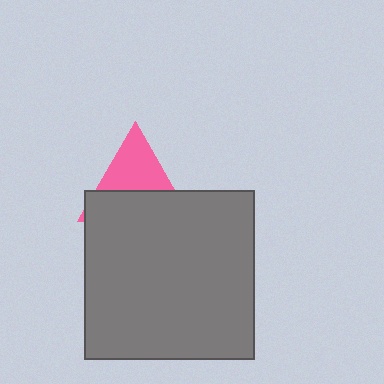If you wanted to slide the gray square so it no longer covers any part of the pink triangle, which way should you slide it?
Slide it down — that is the most direct way to separate the two shapes.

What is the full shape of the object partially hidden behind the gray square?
The partially hidden object is a pink triangle.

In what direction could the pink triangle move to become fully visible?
The pink triangle could move up. That would shift it out from behind the gray square entirely.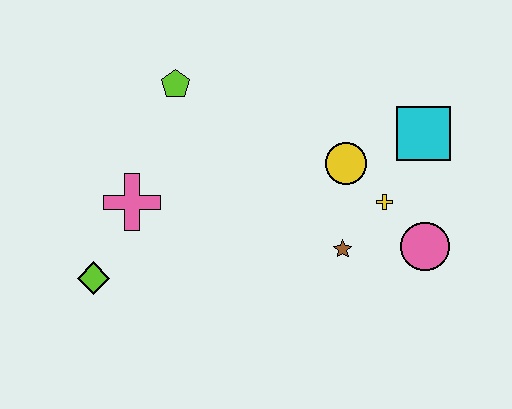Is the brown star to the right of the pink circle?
No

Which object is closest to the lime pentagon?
The pink cross is closest to the lime pentagon.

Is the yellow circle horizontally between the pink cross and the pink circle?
Yes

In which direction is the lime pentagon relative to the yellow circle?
The lime pentagon is to the left of the yellow circle.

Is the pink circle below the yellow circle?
Yes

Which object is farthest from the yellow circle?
The lime diamond is farthest from the yellow circle.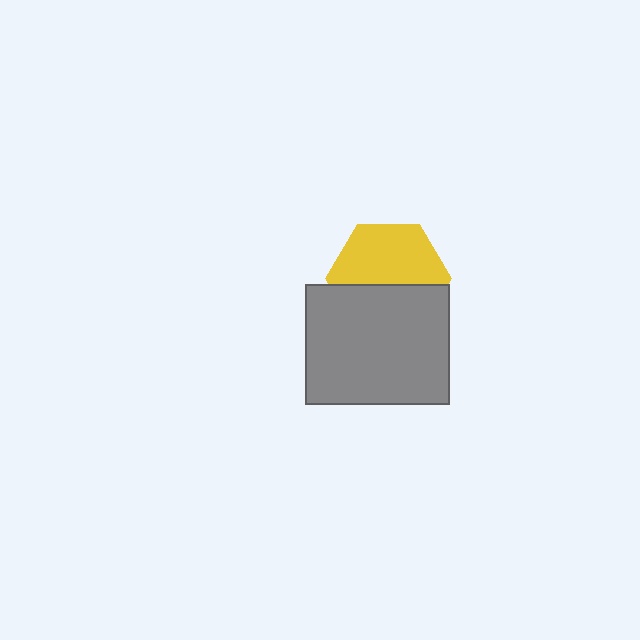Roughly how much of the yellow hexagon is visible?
About half of it is visible (roughly 56%).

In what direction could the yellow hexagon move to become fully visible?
The yellow hexagon could move up. That would shift it out from behind the gray rectangle entirely.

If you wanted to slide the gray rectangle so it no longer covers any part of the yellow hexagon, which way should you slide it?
Slide it down — that is the most direct way to separate the two shapes.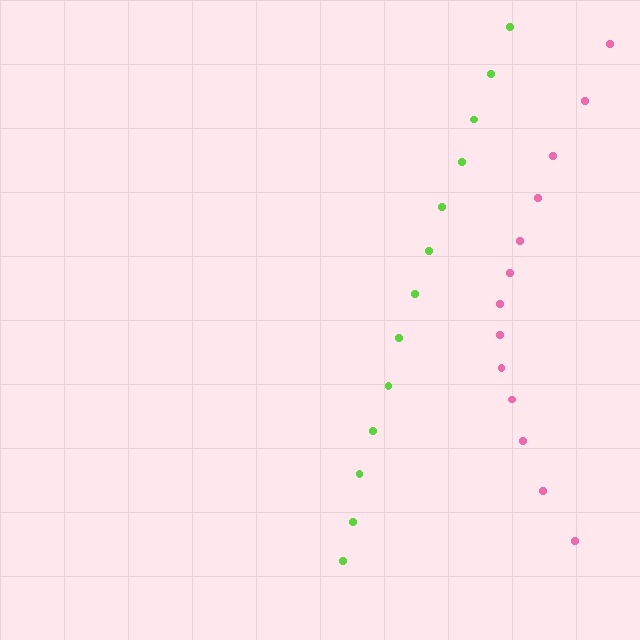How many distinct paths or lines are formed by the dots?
There are 2 distinct paths.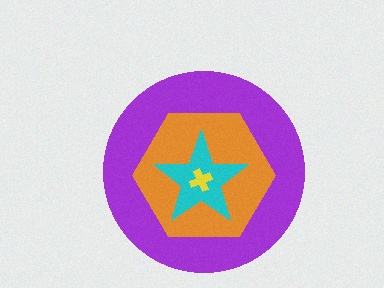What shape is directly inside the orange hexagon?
The cyan star.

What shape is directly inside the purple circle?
The orange hexagon.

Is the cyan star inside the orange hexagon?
Yes.